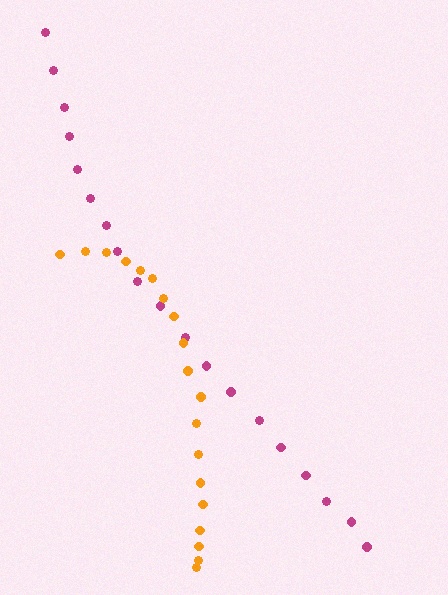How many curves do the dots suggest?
There are 2 distinct paths.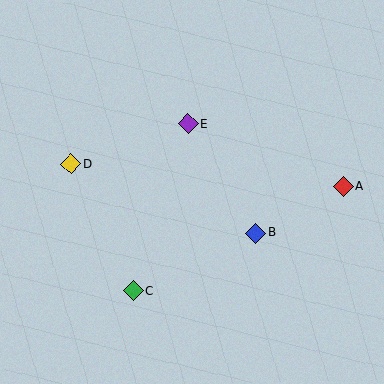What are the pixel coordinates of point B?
Point B is at (256, 233).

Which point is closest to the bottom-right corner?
Point B is closest to the bottom-right corner.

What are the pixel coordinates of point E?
Point E is at (188, 124).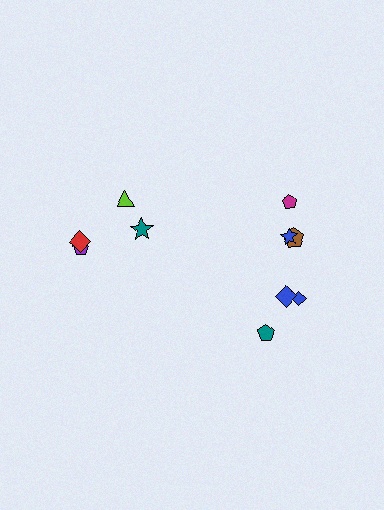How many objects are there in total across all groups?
There are 10 objects.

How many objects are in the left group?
There are 4 objects.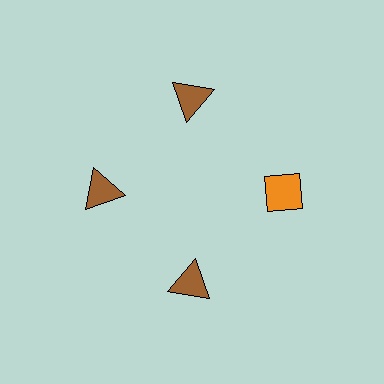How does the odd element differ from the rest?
It differs in both color (orange instead of brown) and shape (diamond instead of triangle).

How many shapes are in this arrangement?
There are 4 shapes arranged in a ring pattern.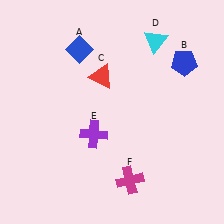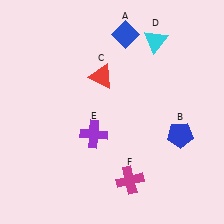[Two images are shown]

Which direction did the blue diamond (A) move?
The blue diamond (A) moved right.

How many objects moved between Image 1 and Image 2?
2 objects moved between the two images.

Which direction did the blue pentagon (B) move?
The blue pentagon (B) moved down.